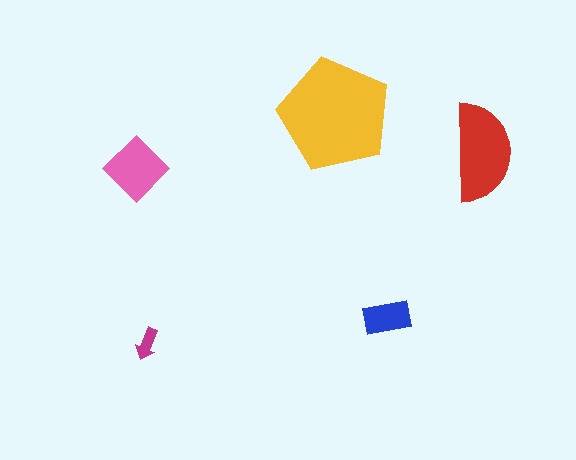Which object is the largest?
The yellow pentagon.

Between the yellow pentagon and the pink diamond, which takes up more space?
The yellow pentagon.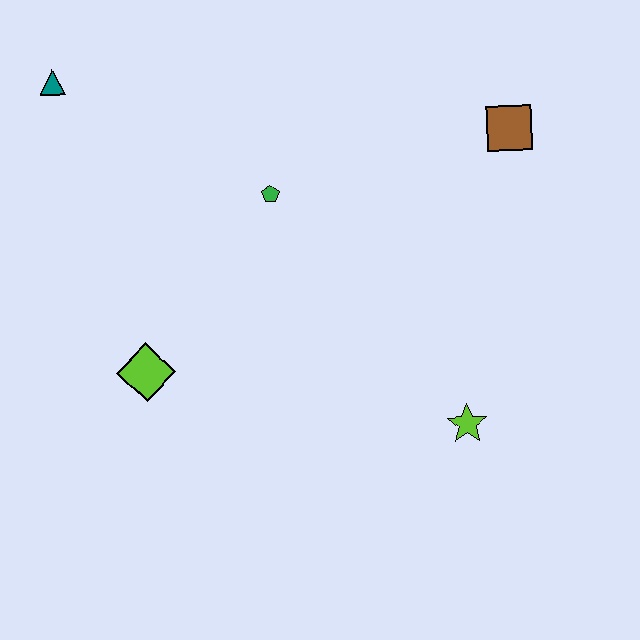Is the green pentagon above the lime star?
Yes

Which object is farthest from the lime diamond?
The brown square is farthest from the lime diamond.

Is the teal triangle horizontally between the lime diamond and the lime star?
No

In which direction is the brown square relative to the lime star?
The brown square is above the lime star.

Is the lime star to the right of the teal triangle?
Yes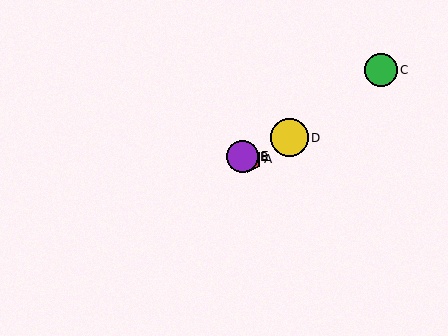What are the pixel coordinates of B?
Object B is at (245, 158).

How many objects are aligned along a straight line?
3 objects (A, B, E) are aligned along a straight line.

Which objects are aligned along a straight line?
Objects A, B, E are aligned along a straight line.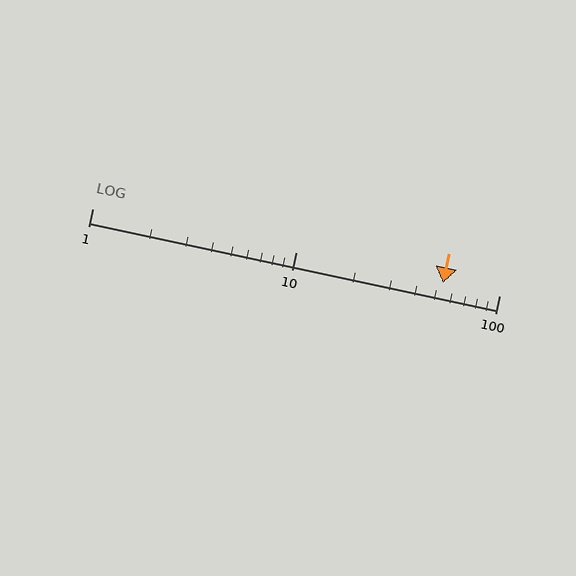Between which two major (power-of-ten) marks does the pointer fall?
The pointer is between 10 and 100.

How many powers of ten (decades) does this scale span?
The scale spans 2 decades, from 1 to 100.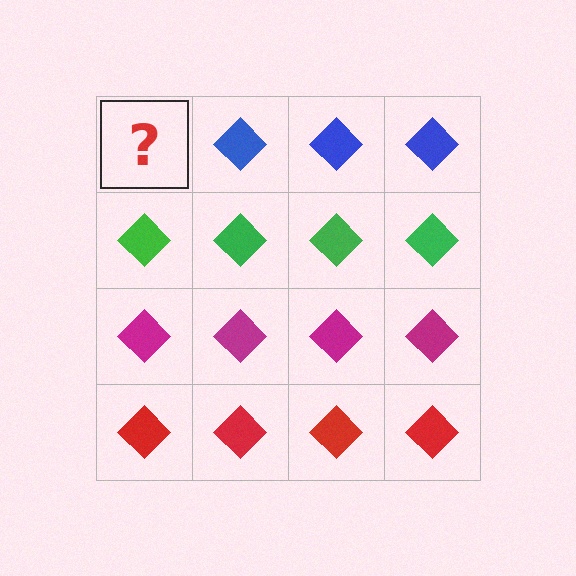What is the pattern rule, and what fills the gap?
The rule is that each row has a consistent color. The gap should be filled with a blue diamond.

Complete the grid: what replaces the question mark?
The question mark should be replaced with a blue diamond.